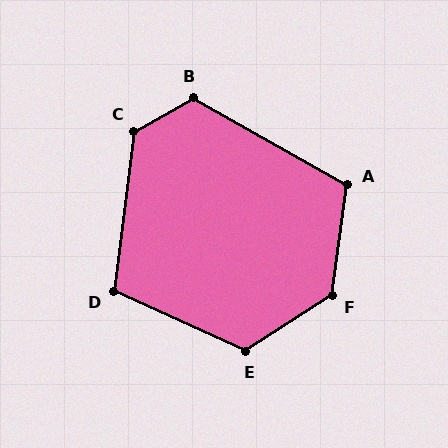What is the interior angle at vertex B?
Approximately 122 degrees (obtuse).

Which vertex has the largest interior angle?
F, at approximately 131 degrees.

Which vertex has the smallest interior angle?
D, at approximately 107 degrees.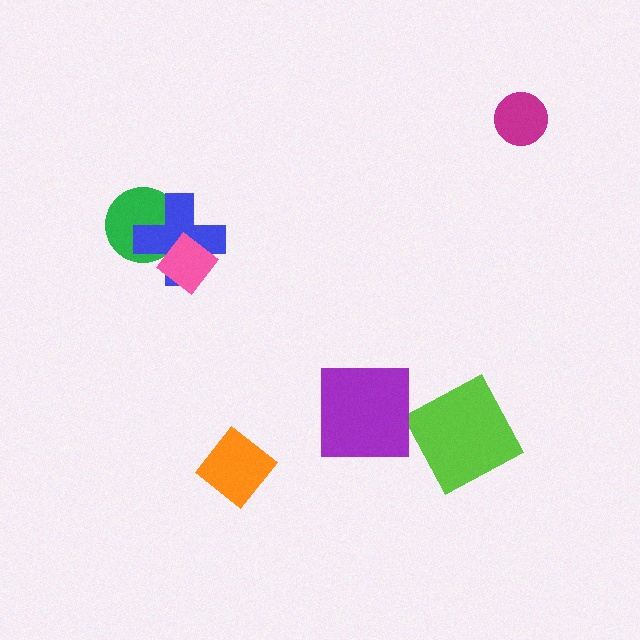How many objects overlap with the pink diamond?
2 objects overlap with the pink diamond.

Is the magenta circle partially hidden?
No, no other shape covers it.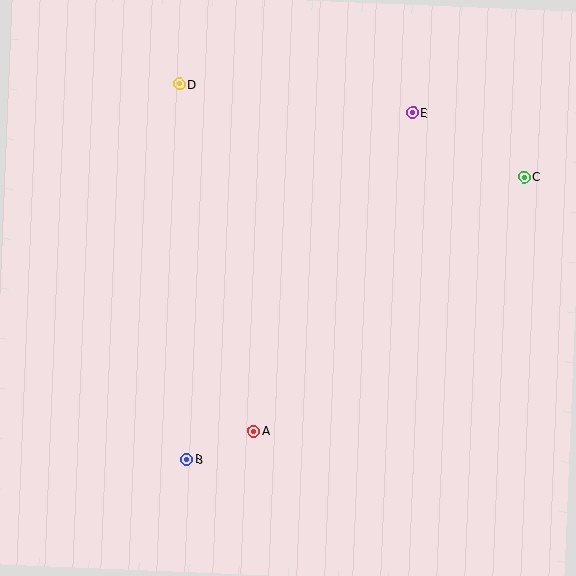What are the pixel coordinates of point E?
Point E is at (412, 112).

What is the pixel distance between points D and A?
The distance between D and A is 355 pixels.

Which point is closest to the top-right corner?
Point C is closest to the top-right corner.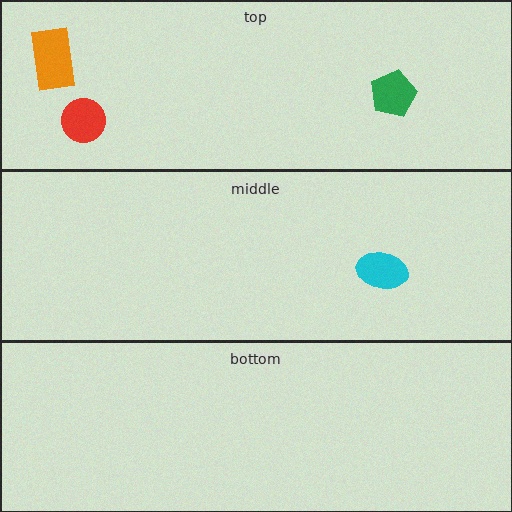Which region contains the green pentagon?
The top region.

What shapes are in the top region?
The green pentagon, the red circle, the orange rectangle.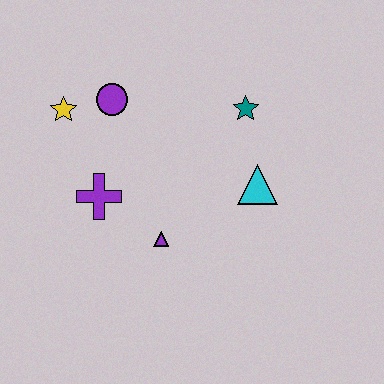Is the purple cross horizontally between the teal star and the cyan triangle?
No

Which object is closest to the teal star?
The cyan triangle is closest to the teal star.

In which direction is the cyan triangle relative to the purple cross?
The cyan triangle is to the right of the purple cross.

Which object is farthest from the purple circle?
The cyan triangle is farthest from the purple circle.